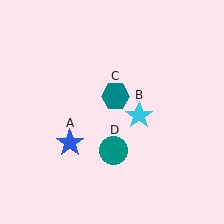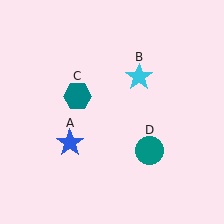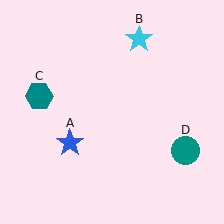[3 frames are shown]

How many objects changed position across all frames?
3 objects changed position: cyan star (object B), teal hexagon (object C), teal circle (object D).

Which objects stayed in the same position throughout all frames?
Blue star (object A) remained stationary.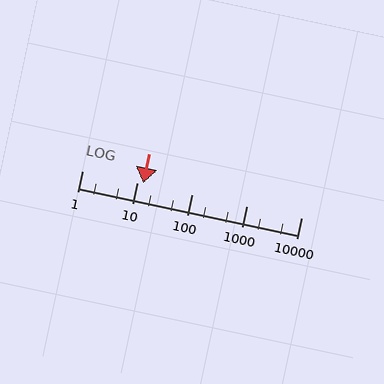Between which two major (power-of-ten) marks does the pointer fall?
The pointer is between 10 and 100.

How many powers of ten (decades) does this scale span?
The scale spans 4 decades, from 1 to 10000.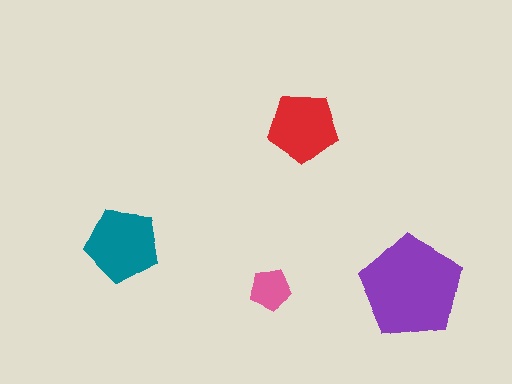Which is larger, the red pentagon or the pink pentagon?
The red one.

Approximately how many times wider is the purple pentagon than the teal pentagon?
About 1.5 times wider.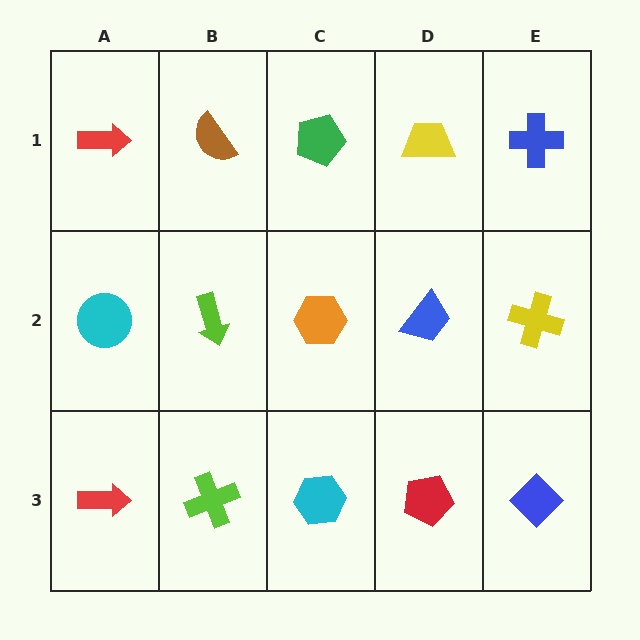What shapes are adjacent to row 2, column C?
A green pentagon (row 1, column C), a cyan hexagon (row 3, column C), a lime arrow (row 2, column B), a blue trapezoid (row 2, column D).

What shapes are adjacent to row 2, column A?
A red arrow (row 1, column A), a red arrow (row 3, column A), a lime arrow (row 2, column B).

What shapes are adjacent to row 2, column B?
A brown semicircle (row 1, column B), a lime cross (row 3, column B), a cyan circle (row 2, column A), an orange hexagon (row 2, column C).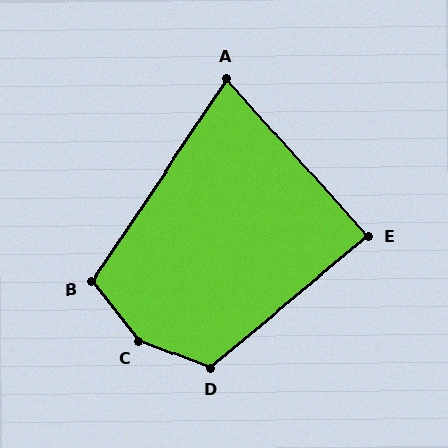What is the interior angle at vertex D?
Approximately 119 degrees (obtuse).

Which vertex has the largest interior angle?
C, at approximately 149 degrees.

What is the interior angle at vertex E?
Approximately 88 degrees (approximately right).